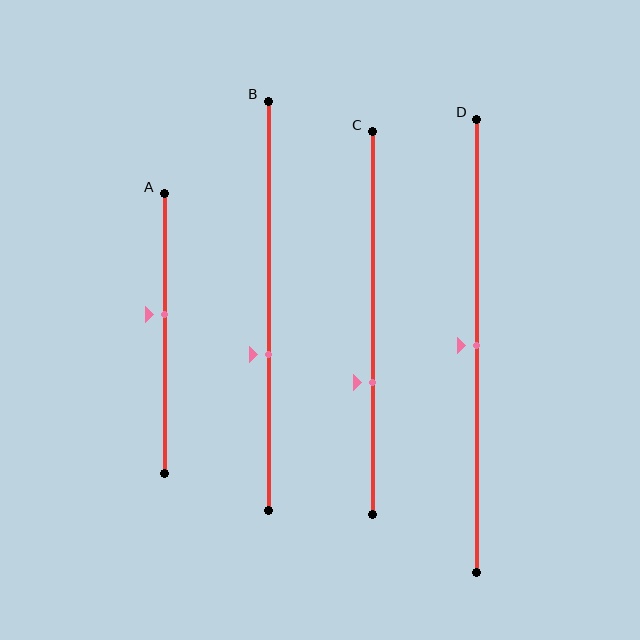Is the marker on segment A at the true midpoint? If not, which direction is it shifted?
No, the marker on segment A is shifted upward by about 7% of the segment length.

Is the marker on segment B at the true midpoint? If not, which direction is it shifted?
No, the marker on segment B is shifted downward by about 12% of the segment length.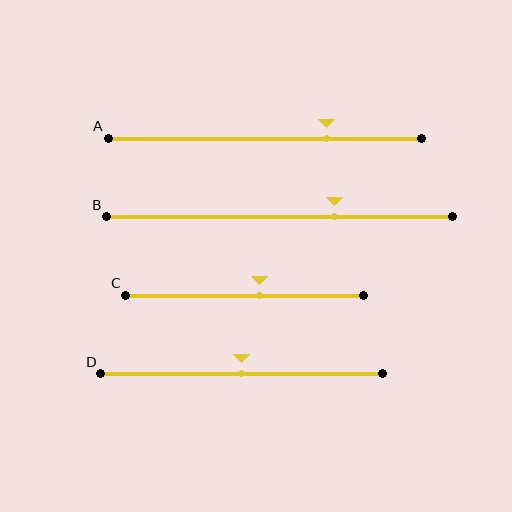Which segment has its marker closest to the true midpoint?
Segment D has its marker closest to the true midpoint.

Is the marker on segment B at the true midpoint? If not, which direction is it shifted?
No, the marker on segment B is shifted to the right by about 16% of the segment length.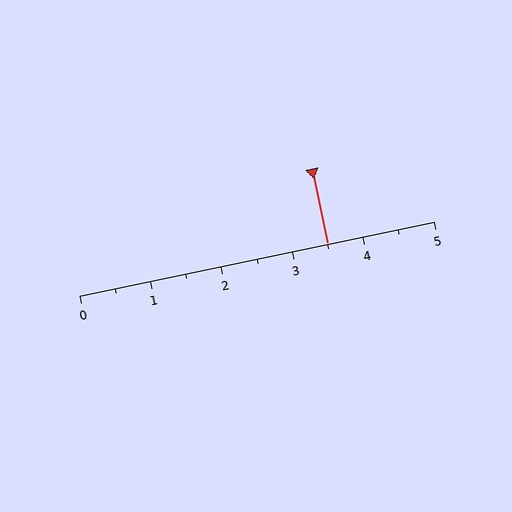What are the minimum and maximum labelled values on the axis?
The axis runs from 0 to 5.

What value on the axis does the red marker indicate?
The marker indicates approximately 3.5.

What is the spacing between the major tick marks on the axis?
The major ticks are spaced 1 apart.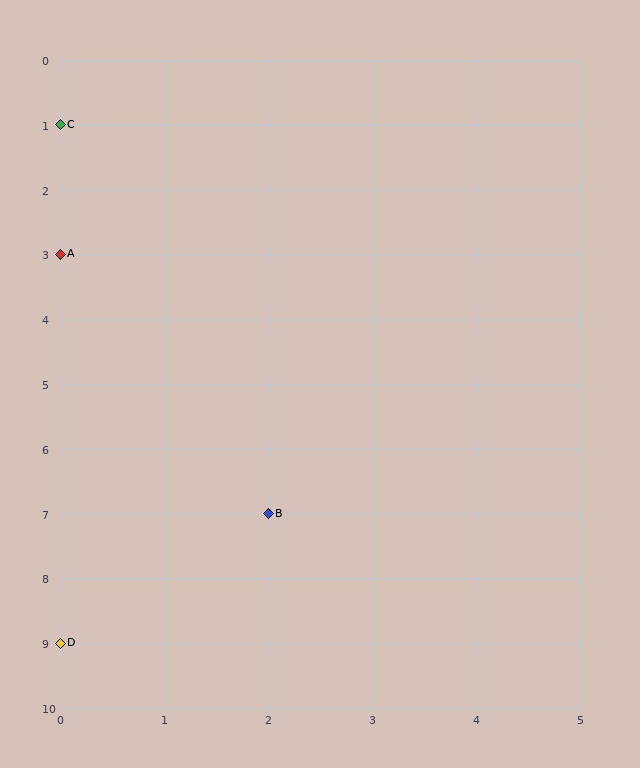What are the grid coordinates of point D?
Point D is at grid coordinates (0, 9).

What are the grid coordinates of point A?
Point A is at grid coordinates (0, 3).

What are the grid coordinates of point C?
Point C is at grid coordinates (0, 1).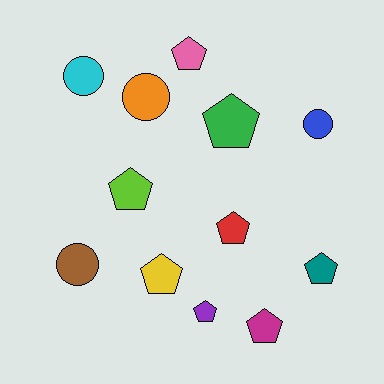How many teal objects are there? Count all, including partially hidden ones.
There is 1 teal object.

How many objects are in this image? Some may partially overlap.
There are 12 objects.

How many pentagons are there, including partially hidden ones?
There are 8 pentagons.